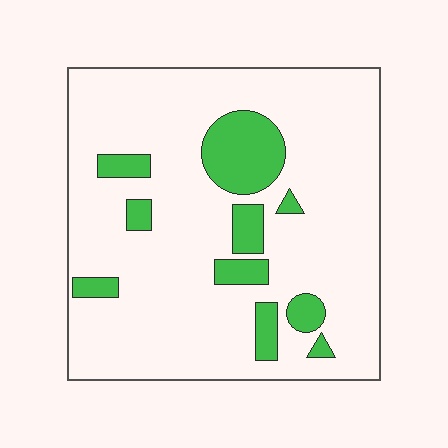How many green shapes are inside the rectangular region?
10.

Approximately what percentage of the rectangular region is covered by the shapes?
Approximately 15%.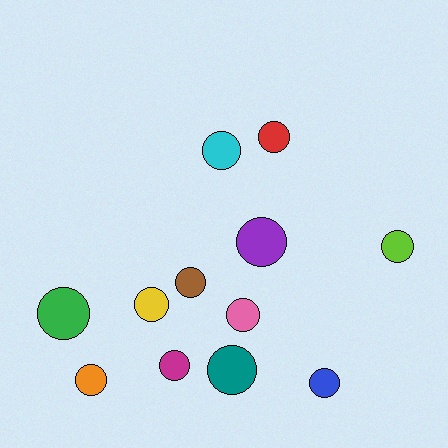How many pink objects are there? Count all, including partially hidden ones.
There is 1 pink object.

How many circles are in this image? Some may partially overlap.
There are 12 circles.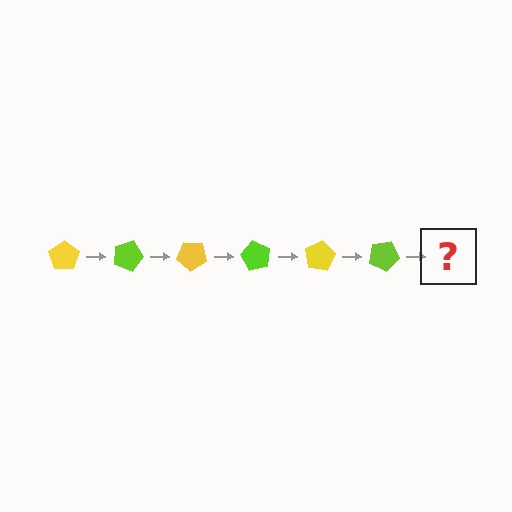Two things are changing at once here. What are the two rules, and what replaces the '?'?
The two rules are that it rotates 20 degrees each step and the color cycles through yellow and lime. The '?' should be a yellow pentagon, rotated 120 degrees from the start.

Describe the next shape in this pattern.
It should be a yellow pentagon, rotated 120 degrees from the start.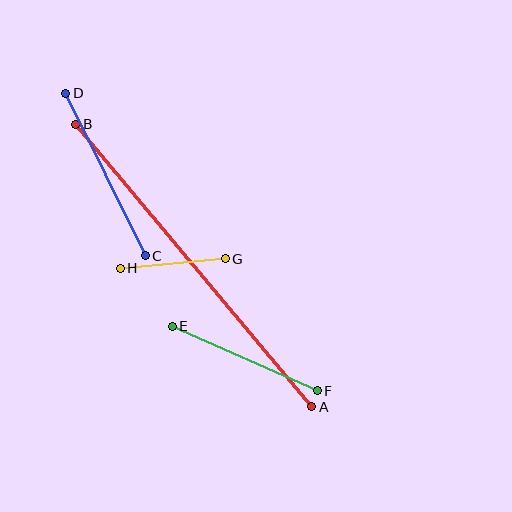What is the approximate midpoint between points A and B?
The midpoint is at approximately (194, 265) pixels.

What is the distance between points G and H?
The distance is approximately 105 pixels.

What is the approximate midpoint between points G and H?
The midpoint is at approximately (173, 263) pixels.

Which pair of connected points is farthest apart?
Points A and B are farthest apart.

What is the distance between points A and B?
The distance is approximately 368 pixels.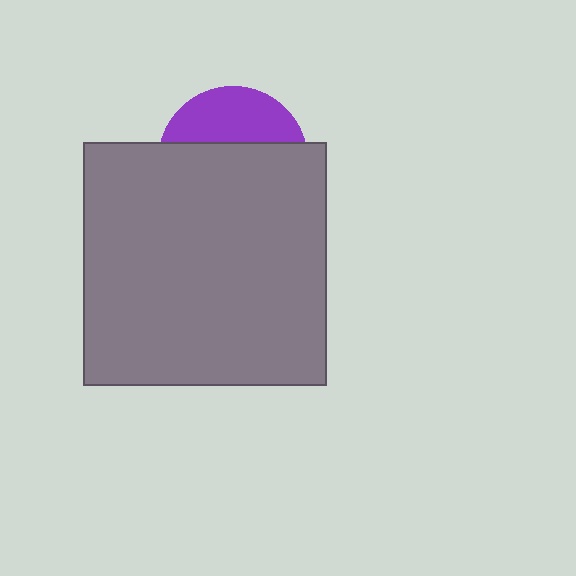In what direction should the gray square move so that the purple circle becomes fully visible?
The gray square should move down. That is the shortest direction to clear the overlap and leave the purple circle fully visible.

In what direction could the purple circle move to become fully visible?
The purple circle could move up. That would shift it out from behind the gray square entirely.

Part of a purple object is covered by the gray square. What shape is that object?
It is a circle.